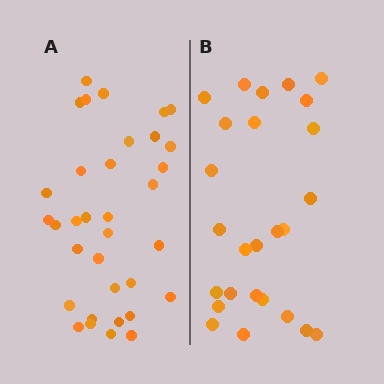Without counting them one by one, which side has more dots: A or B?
Region A (the left region) has more dots.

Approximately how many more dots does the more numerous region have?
Region A has roughly 8 or so more dots than region B.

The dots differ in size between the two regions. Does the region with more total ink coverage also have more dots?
No. Region B has more total ink coverage because its dots are larger, but region A actually contains more individual dots. Total area can be misleading — the number of items is what matters here.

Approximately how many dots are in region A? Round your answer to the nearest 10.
About 30 dots. (The exact count is 34, which rounds to 30.)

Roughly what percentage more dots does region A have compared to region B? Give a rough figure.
About 30% more.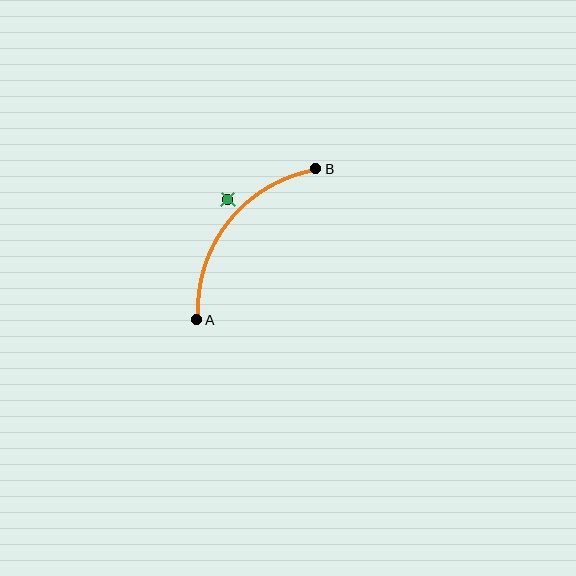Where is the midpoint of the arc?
The arc midpoint is the point on the curve farthest from the straight line joining A and B. It sits above and to the left of that line.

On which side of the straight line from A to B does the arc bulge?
The arc bulges above and to the left of the straight line connecting A and B.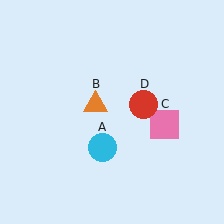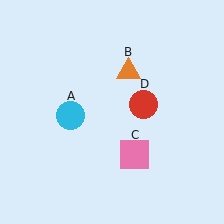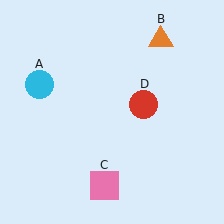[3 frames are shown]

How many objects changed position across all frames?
3 objects changed position: cyan circle (object A), orange triangle (object B), pink square (object C).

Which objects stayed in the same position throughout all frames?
Red circle (object D) remained stationary.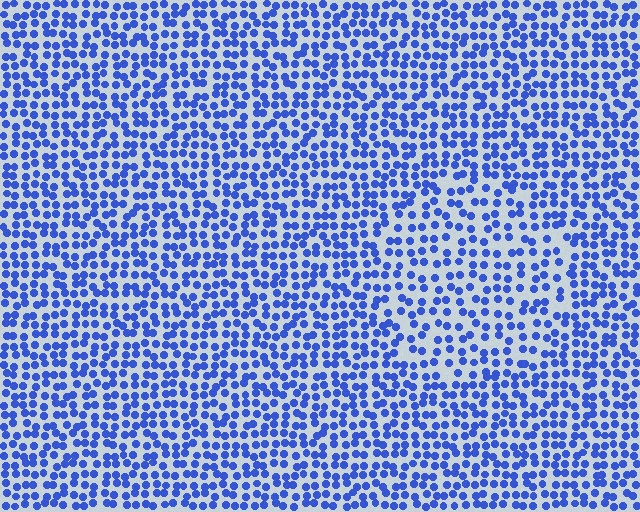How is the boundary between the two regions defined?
The boundary is defined by a change in element density (approximately 1.5x ratio). All elements are the same color, size, and shape.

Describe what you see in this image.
The image contains small blue elements arranged at two different densities. A circle-shaped region is visible where the elements are less densely packed than the surrounding area.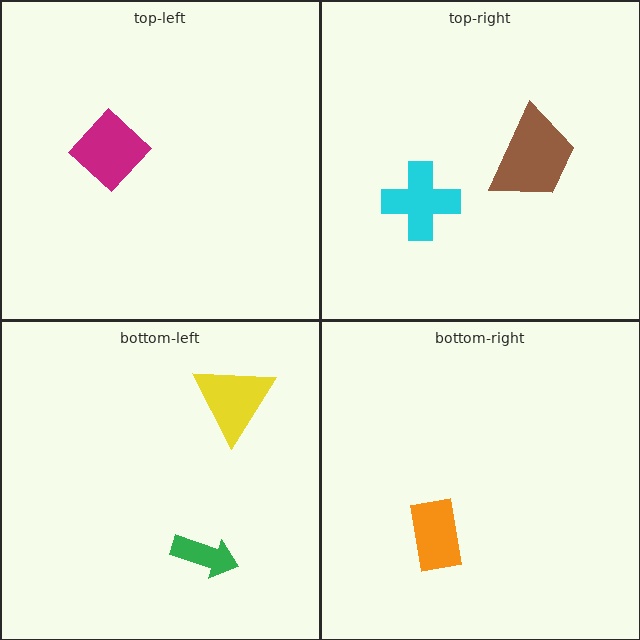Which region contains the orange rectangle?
The bottom-right region.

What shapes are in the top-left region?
The magenta diamond.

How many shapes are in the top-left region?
1.